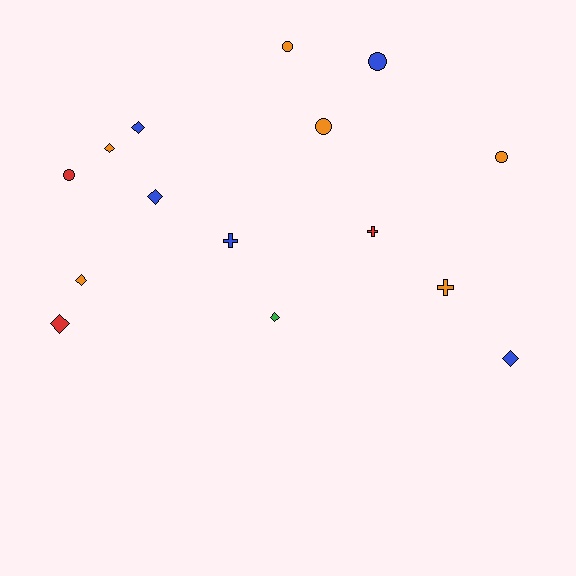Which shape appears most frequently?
Diamond, with 7 objects.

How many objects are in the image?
There are 15 objects.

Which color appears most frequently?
Orange, with 6 objects.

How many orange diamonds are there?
There are 2 orange diamonds.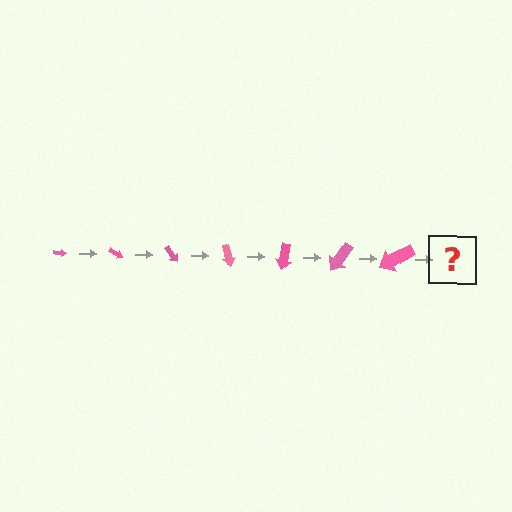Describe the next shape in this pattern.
It should be an arrow, larger than the previous one and rotated 175 degrees from the start.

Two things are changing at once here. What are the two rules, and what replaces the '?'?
The two rules are that the arrow grows larger each step and it rotates 25 degrees each step. The '?' should be an arrow, larger than the previous one and rotated 175 degrees from the start.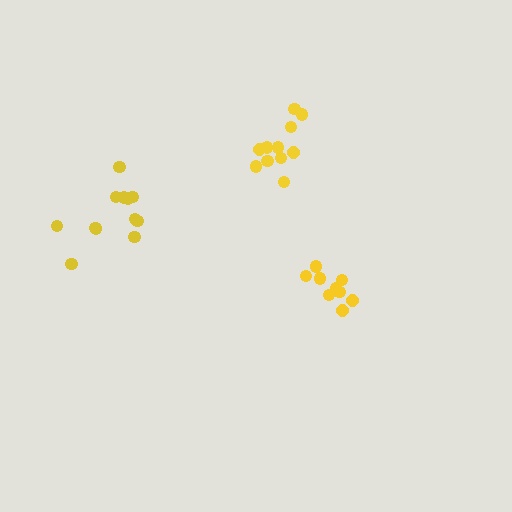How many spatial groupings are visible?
There are 3 spatial groupings.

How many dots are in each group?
Group 1: 9 dots, Group 2: 11 dots, Group 3: 12 dots (32 total).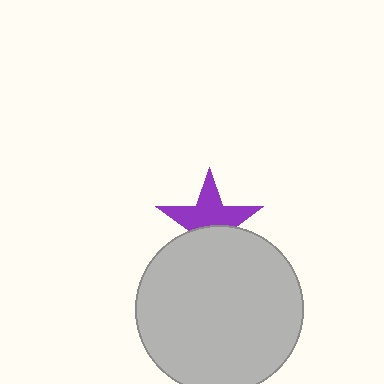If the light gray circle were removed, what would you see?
You would see the complete purple star.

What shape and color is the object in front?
The object in front is a light gray circle.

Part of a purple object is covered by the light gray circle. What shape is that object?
It is a star.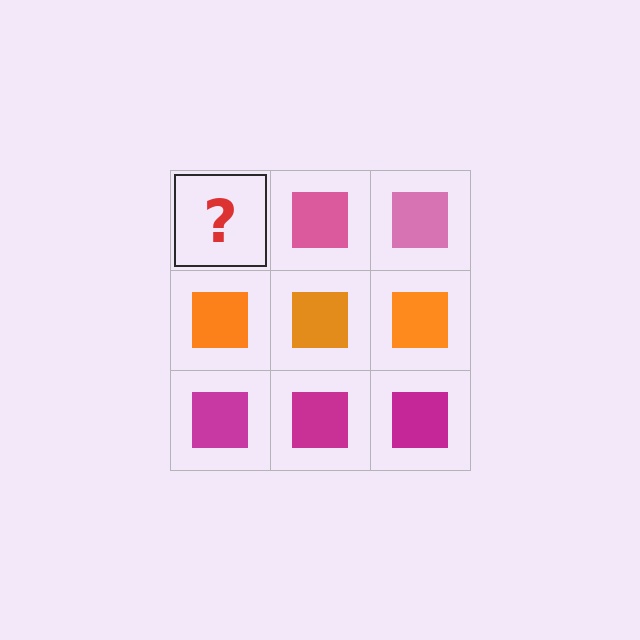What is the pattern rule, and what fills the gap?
The rule is that each row has a consistent color. The gap should be filled with a pink square.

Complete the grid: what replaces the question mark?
The question mark should be replaced with a pink square.